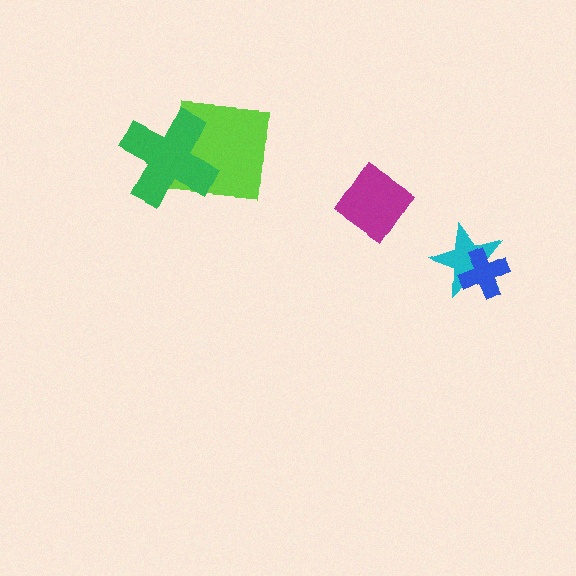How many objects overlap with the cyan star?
1 object overlaps with the cyan star.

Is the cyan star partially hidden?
Yes, it is partially covered by another shape.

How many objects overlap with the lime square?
1 object overlaps with the lime square.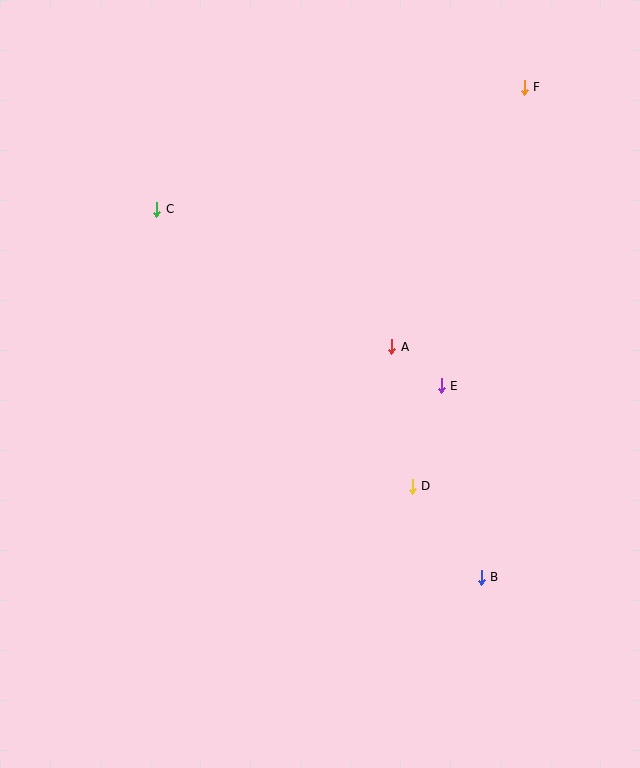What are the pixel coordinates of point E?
Point E is at (441, 386).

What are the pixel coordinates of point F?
Point F is at (524, 87).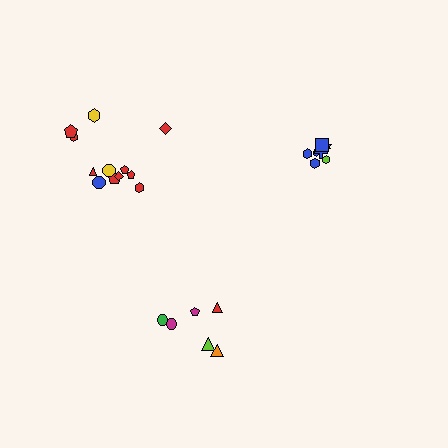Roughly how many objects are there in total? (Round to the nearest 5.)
Roughly 25 objects in total.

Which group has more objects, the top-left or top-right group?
The top-left group.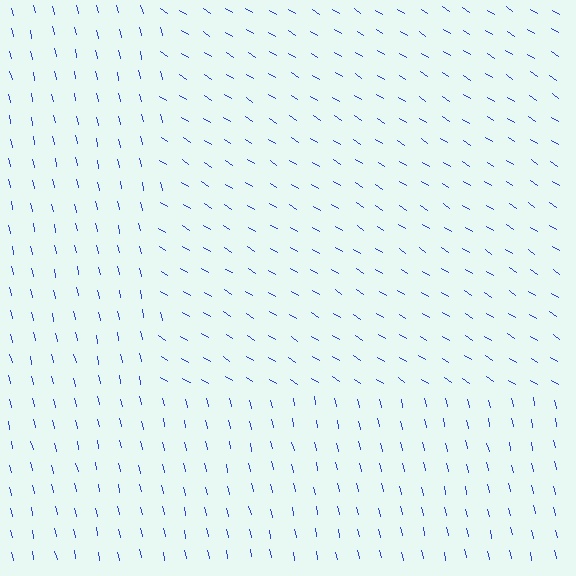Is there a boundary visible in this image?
Yes, there is a texture boundary formed by a change in line orientation.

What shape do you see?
I see a rectangle.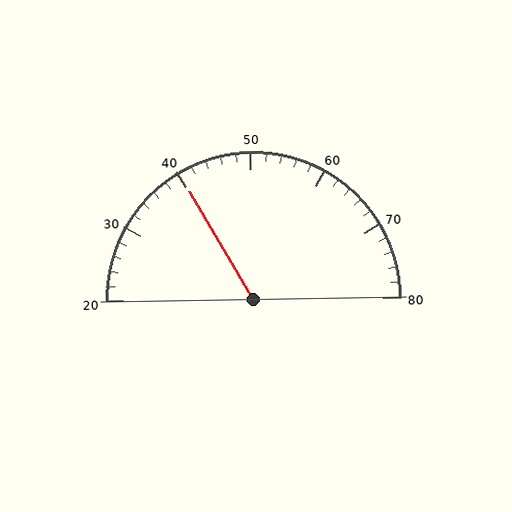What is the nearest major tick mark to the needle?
The nearest major tick mark is 40.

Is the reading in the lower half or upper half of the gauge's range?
The reading is in the lower half of the range (20 to 80).